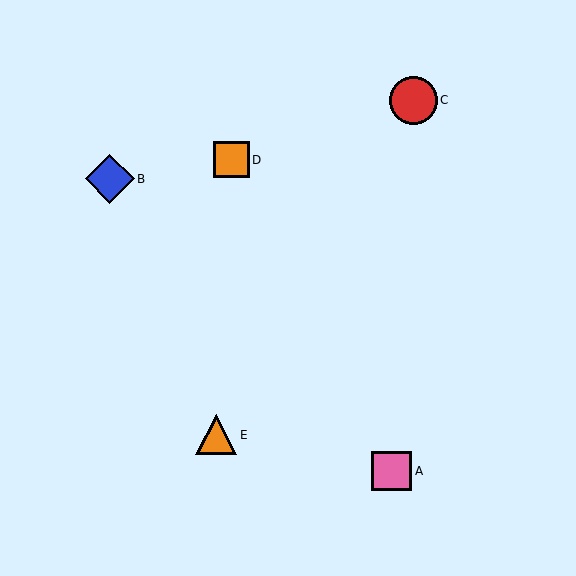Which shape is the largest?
The blue diamond (labeled B) is the largest.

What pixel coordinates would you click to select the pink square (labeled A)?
Click at (392, 471) to select the pink square A.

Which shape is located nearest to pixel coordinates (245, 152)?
The orange square (labeled D) at (231, 160) is nearest to that location.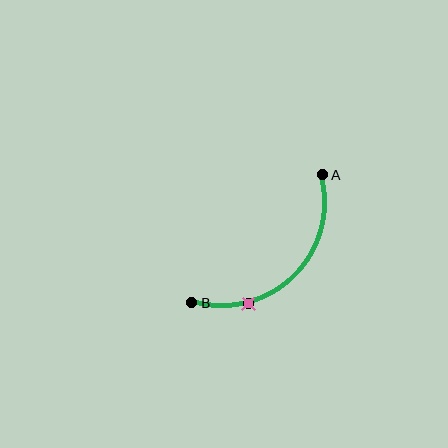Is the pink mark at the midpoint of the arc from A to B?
No. The pink mark lies on the arc but is closer to endpoint B. The arc midpoint would be at the point on the curve equidistant along the arc from both A and B.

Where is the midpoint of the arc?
The arc midpoint is the point on the curve farthest from the straight line joining A and B. It sits below and to the right of that line.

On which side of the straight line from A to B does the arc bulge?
The arc bulges below and to the right of the straight line connecting A and B.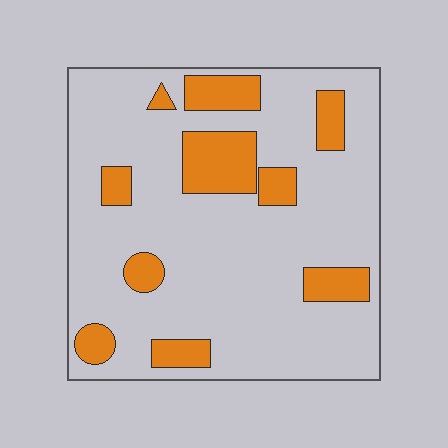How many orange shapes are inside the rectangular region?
10.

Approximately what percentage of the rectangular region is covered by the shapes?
Approximately 20%.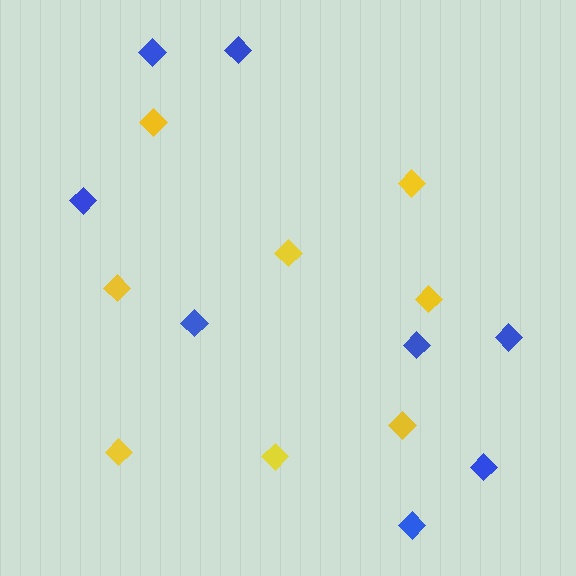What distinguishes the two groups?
There are 2 groups: one group of blue diamonds (8) and one group of yellow diamonds (8).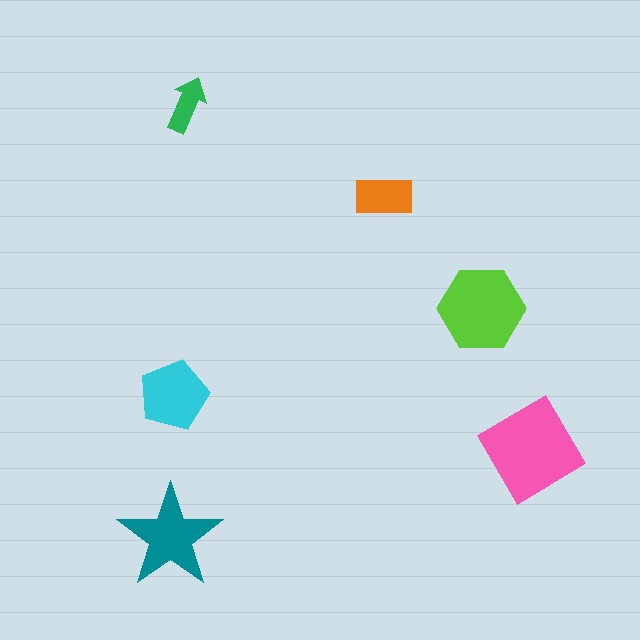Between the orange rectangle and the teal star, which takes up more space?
The teal star.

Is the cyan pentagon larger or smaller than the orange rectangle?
Larger.